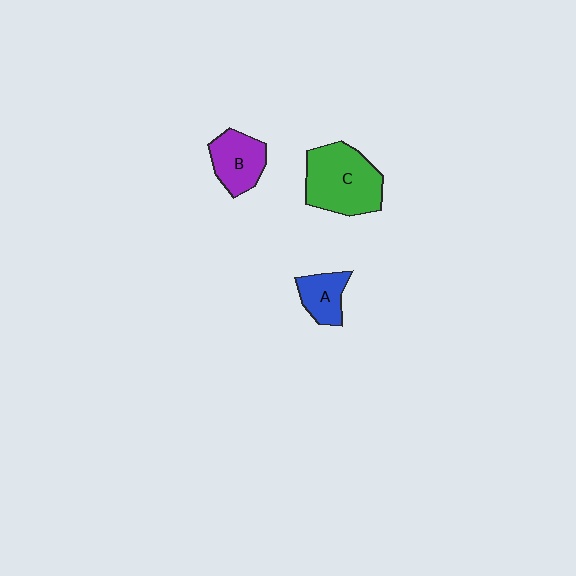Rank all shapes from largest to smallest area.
From largest to smallest: C (green), B (purple), A (blue).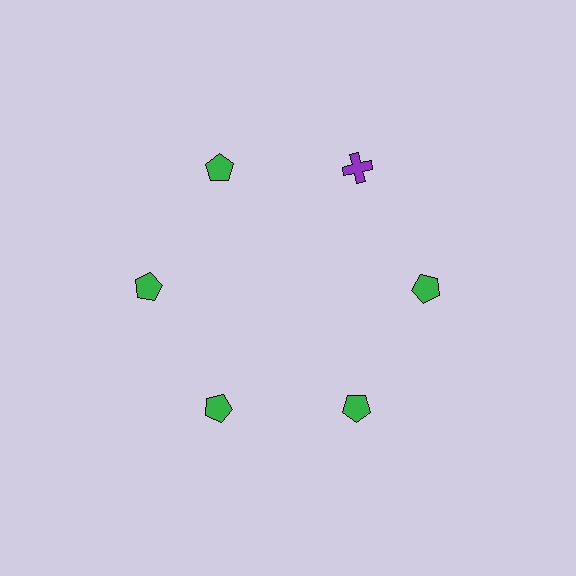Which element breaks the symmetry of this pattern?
The purple cross at roughly the 1 o'clock position breaks the symmetry. All other shapes are green pentagons.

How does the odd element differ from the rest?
It differs in both color (purple instead of green) and shape (cross instead of pentagon).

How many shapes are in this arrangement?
There are 6 shapes arranged in a ring pattern.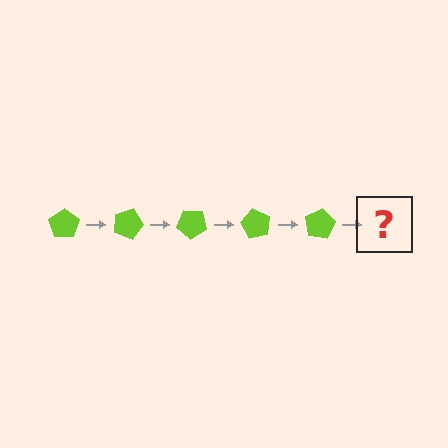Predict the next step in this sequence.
The next step is a lime pentagon rotated 100 degrees.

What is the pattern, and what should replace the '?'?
The pattern is that the pentagon rotates 20 degrees each step. The '?' should be a lime pentagon rotated 100 degrees.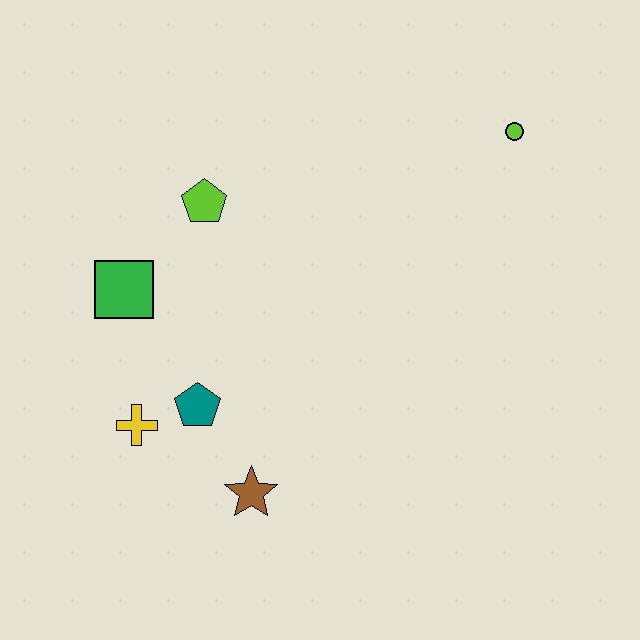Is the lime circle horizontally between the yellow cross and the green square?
No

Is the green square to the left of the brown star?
Yes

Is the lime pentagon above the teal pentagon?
Yes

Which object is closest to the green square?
The lime pentagon is closest to the green square.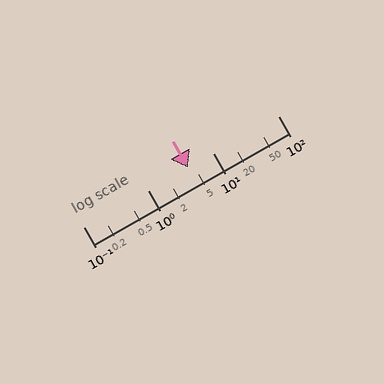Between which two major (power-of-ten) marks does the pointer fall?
The pointer is between 1 and 10.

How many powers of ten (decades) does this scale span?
The scale spans 3 decades, from 0.1 to 100.